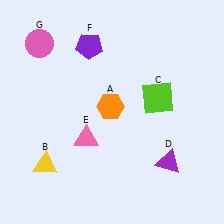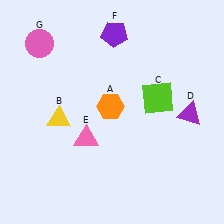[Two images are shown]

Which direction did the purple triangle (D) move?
The purple triangle (D) moved up.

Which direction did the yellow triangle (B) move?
The yellow triangle (B) moved up.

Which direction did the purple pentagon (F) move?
The purple pentagon (F) moved right.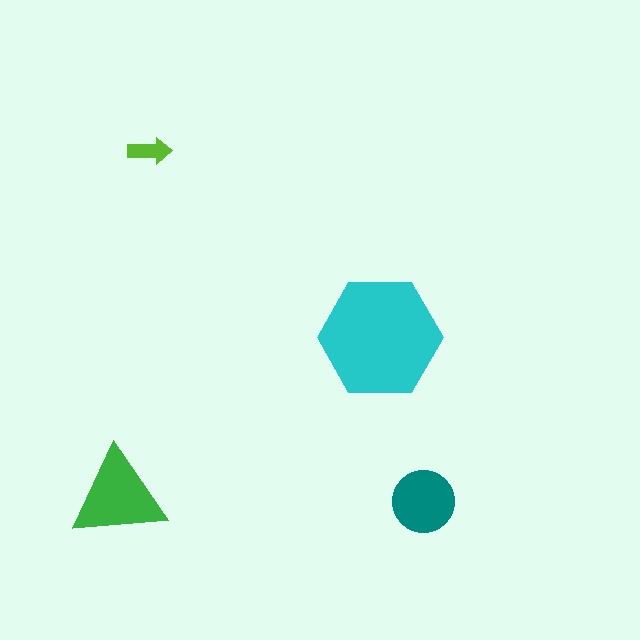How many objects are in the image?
There are 4 objects in the image.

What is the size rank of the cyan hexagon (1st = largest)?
1st.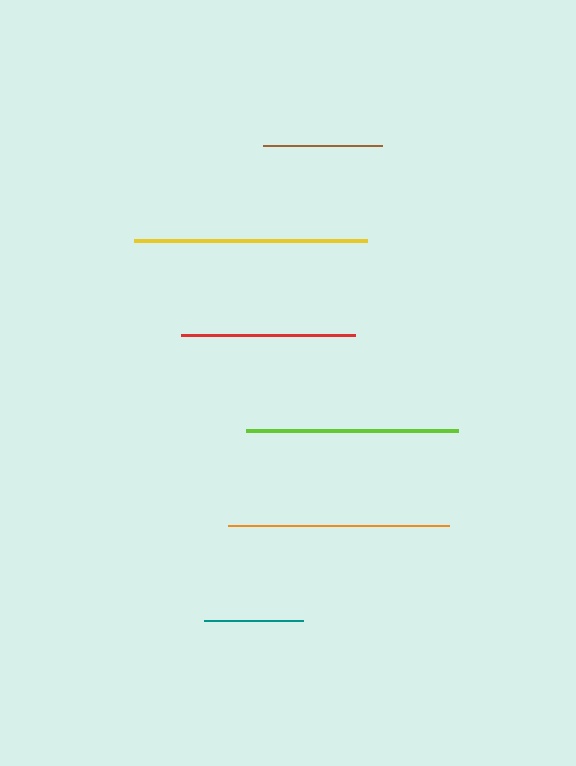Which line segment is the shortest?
The teal line is the shortest at approximately 99 pixels.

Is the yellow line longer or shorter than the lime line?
The yellow line is longer than the lime line.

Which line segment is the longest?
The yellow line is the longest at approximately 233 pixels.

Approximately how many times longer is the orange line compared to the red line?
The orange line is approximately 1.3 times the length of the red line.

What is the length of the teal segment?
The teal segment is approximately 99 pixels long.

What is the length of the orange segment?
The orange segment is approximately 221 pixels long.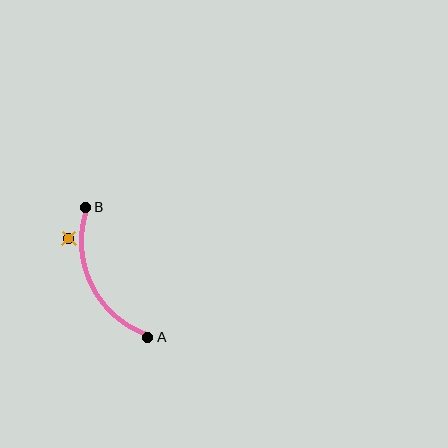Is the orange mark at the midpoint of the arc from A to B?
No — the orange mark does not lie on the arc at all. It sits slightly outside the curve.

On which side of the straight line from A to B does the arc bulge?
The arc bulges to the left of the straight line connecting A and B.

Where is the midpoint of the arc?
The arc midpoint is the point on the curve farthest from the straight line joining A and B. It sits to the left of that line.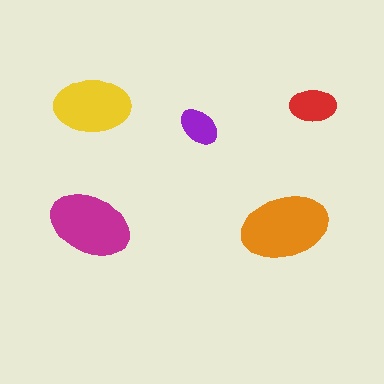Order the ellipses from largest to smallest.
the orange one, the magenta one, the yellow one, the red one, the purple one.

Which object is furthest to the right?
The red ellipse is rightmost.